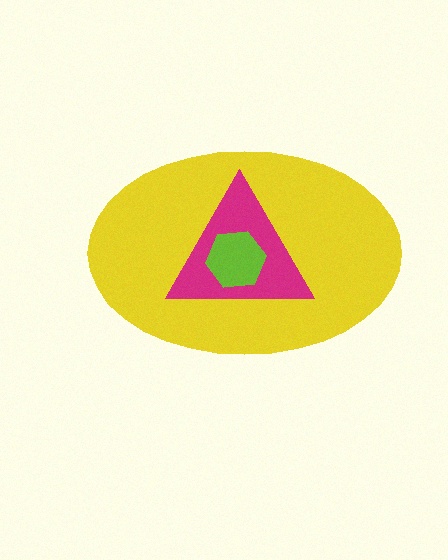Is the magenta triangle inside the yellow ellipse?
Yes.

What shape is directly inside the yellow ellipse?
The magenta triangle.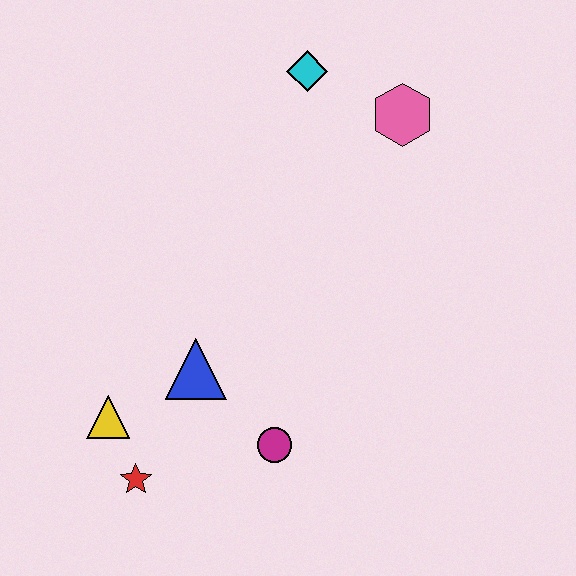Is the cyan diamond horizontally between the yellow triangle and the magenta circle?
No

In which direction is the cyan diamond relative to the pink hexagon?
The cyan diamond is to the left of the pink hexagon.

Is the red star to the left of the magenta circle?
Yes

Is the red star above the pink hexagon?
No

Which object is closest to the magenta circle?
The blue triangle is closest to the magenta circle.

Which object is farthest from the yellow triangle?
The pink hexagon is farthest from the yellow triangle.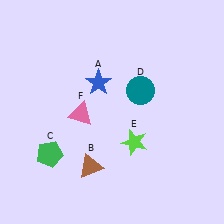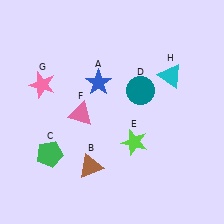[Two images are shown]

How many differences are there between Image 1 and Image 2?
There are 2 differences between the two images.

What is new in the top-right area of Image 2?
A cyan triangle (H) was added in the top-right area of Image 2.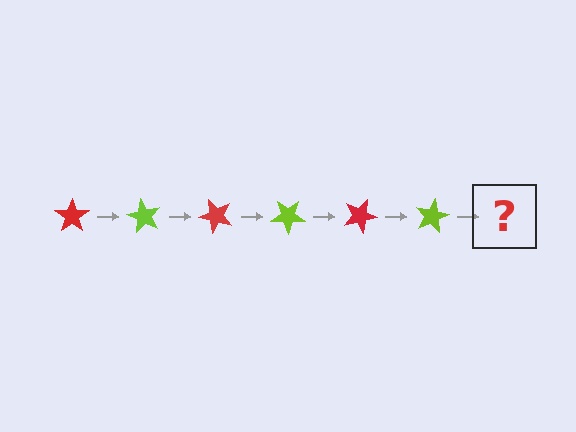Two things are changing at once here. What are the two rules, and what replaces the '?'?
The two rules are that it rotates 60 degrees each step and the color cycles through red and lime. The '?' should be a red star, rotated 360 degrees from the start.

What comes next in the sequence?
The next element should be a red star, rotated 360 degrees from the start.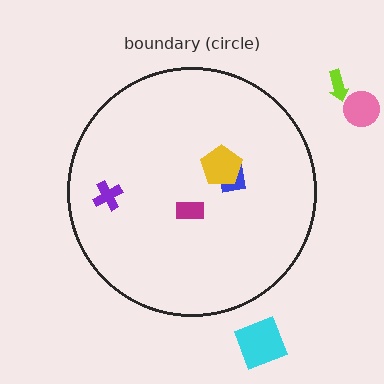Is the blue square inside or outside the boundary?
Inside.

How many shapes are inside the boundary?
4 inside, 3 outside.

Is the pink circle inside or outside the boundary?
Outside.